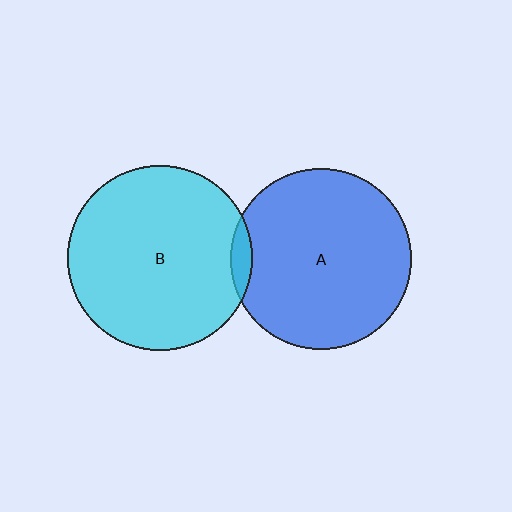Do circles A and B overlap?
Yes.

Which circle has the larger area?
Circle B (cyan).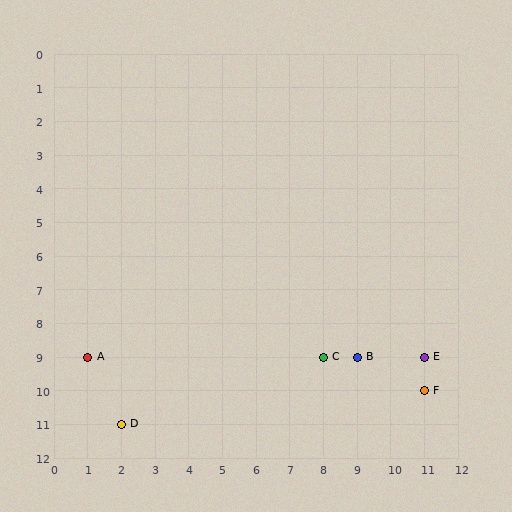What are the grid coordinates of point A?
Point A is at grid coordinates (1, 9).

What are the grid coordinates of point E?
Point E is at grid coordinates (11, 9).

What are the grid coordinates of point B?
Point B is at grid coordinates (9, 9).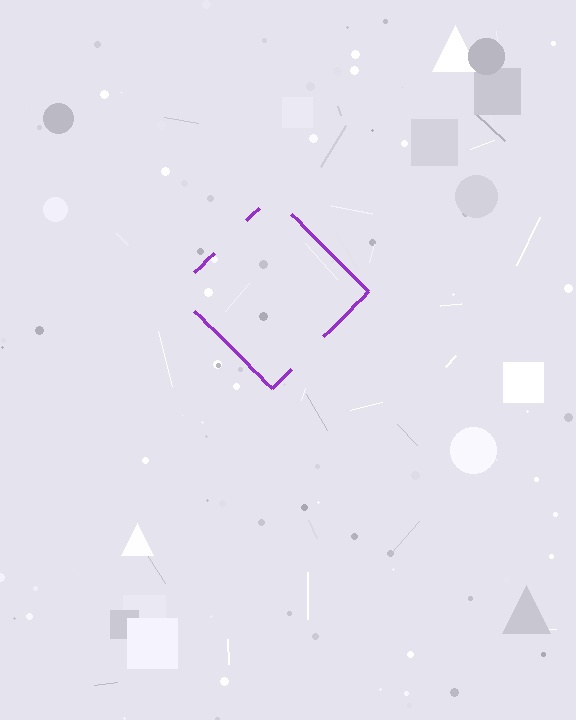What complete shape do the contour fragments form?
The contour fragments form a diamond.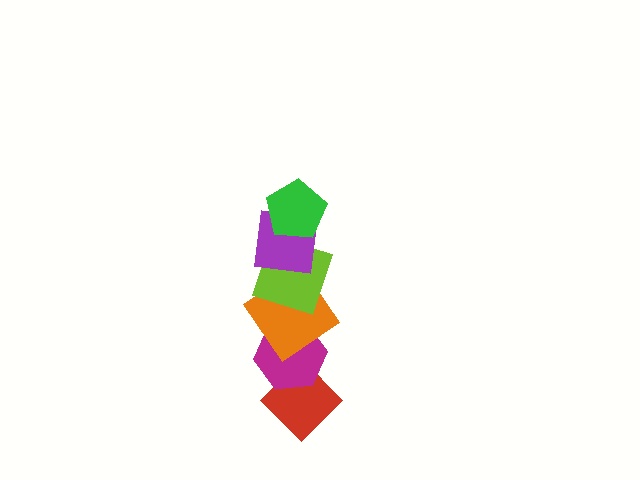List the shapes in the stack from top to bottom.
From top to bottom: the green pentagon, the purple square, the lime square, the orange diamond, the magenta hexagon, the red diamond.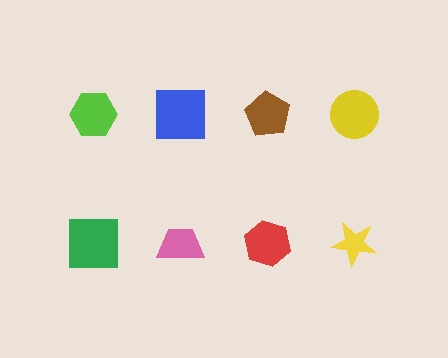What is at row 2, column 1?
A green square.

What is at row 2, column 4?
A yellow star.